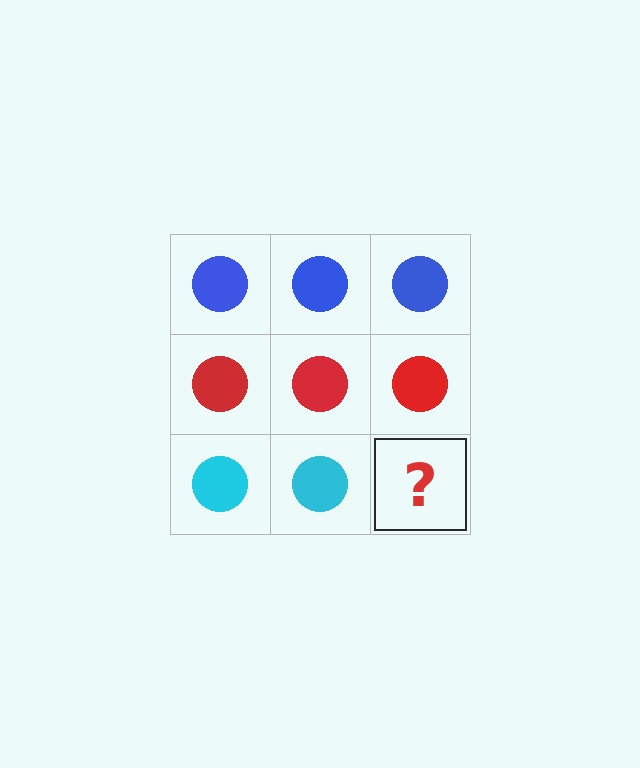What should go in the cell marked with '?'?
The missing cell should contain a cyan circle.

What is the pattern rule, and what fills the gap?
The rule is that each row has a consistent color. The gap should be filled with a cyan circle.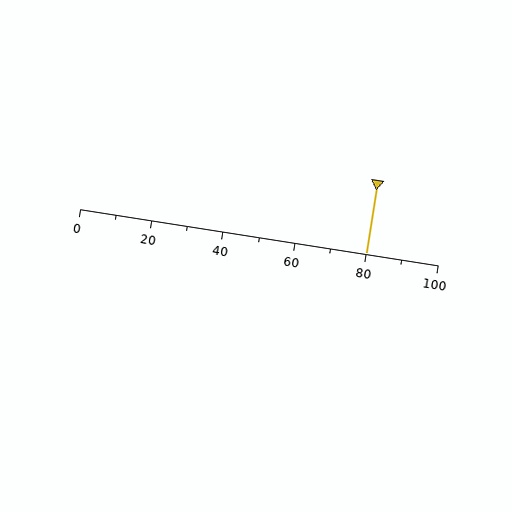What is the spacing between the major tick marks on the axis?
The major ticks are spaced 20 apart.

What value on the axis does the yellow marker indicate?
The marker indicates approximately 80.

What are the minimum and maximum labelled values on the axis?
The axis runs from 0 to 100.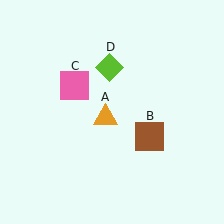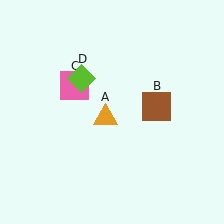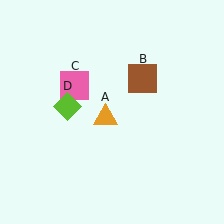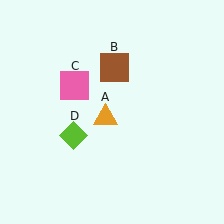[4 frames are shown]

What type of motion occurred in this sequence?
The brown square (object B), lime diamond (object D) rotated counterclockwise around the center of the scene.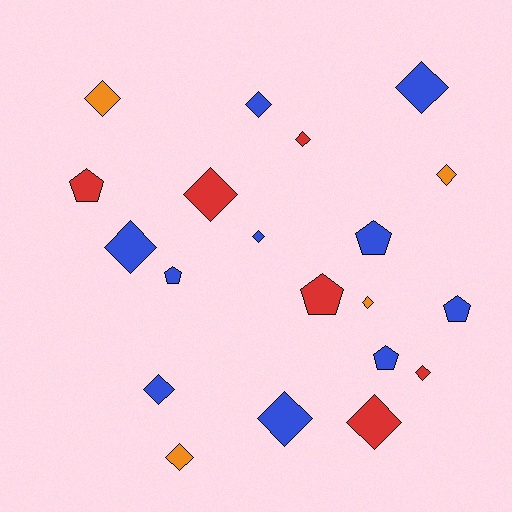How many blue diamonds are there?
There are 6 blue diamonds.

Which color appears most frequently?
Blue, with 10 objects.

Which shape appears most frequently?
Diamond, with 14 objects.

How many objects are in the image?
There are 20 objects.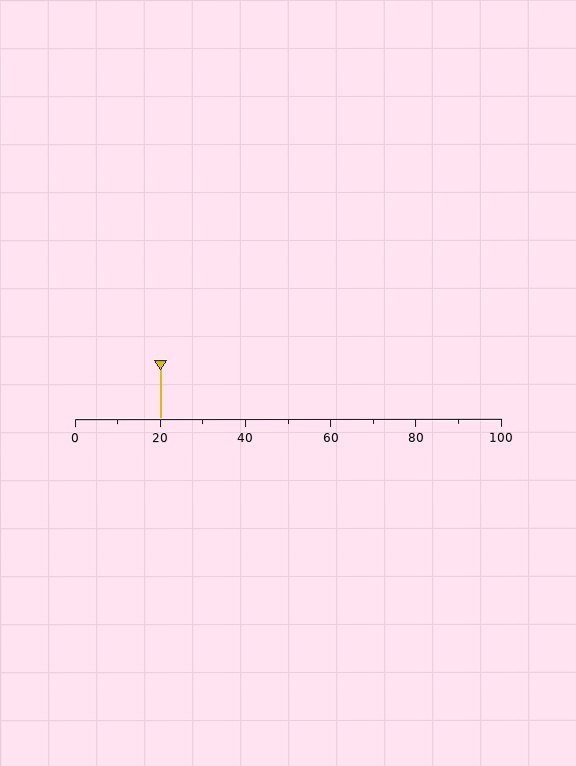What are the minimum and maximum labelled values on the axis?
The axis runs from 0 to 100.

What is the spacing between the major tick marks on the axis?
The major ticks are spaced 20 apart.